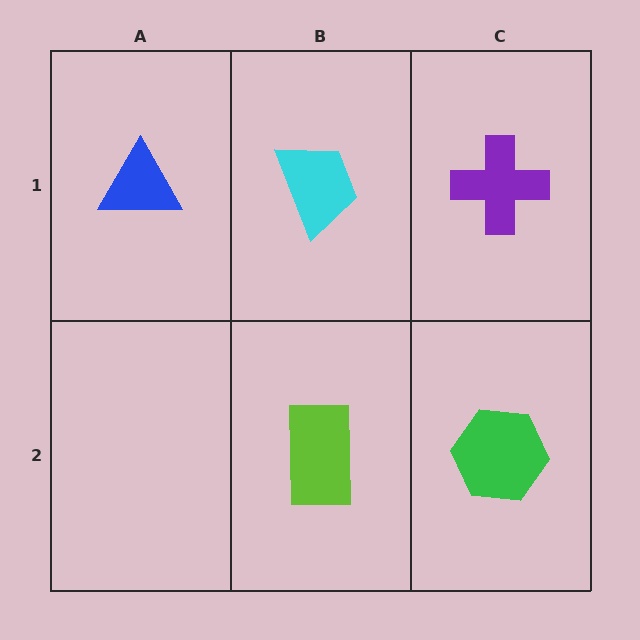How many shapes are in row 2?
2 shapes.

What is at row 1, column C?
A purple cross.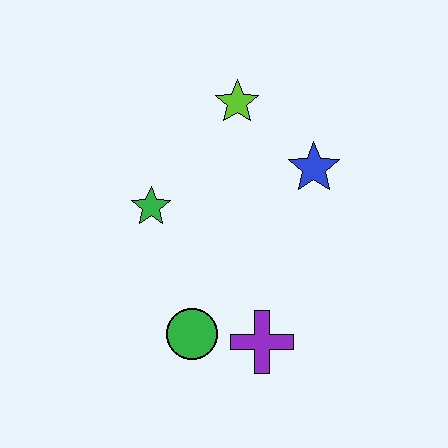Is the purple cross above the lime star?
No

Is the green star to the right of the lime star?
No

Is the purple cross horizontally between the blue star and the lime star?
Yes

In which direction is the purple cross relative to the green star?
The purple cross is below the green star.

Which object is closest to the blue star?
The lime star is closest to the blue star.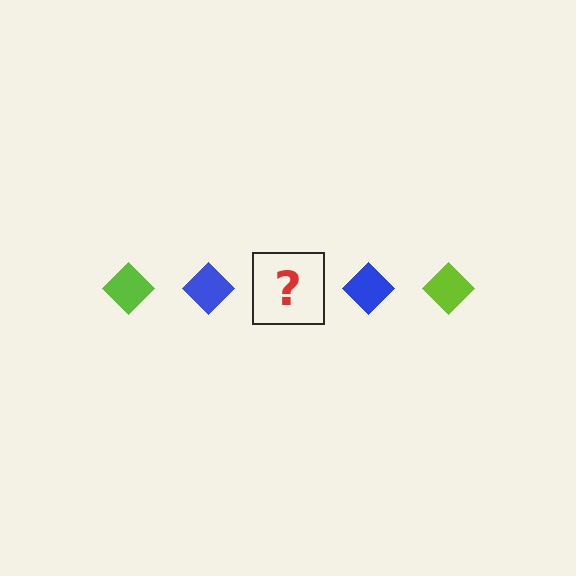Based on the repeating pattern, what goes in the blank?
The blank should be a lime diamond.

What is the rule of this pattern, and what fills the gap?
The rule is that the pattern cycles through lime, blue diamonds. The gap should be filled with a lime diamond.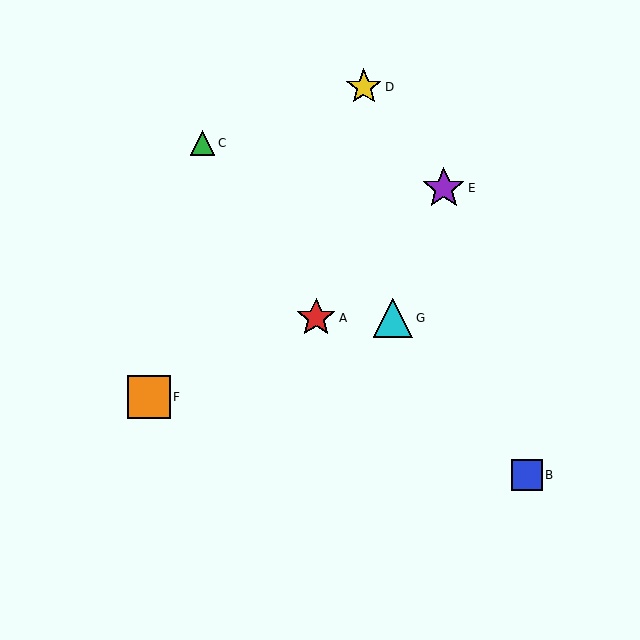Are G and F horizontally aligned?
No, G is at y≈318 and F is at y≈397.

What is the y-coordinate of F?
Object F is at y≈397.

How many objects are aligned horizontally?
2 objects (A, G) are aligned horizontally.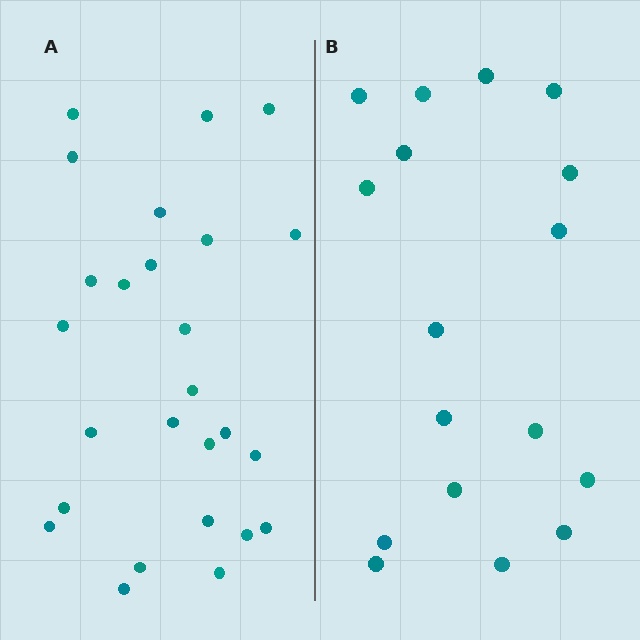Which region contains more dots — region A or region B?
Region A (the left region) has more dots.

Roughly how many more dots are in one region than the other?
Region A has roughly 8 or so more dots than region B.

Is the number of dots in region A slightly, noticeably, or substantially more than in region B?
Region A has substantially more. The ratio is roughly 1.5 to 1.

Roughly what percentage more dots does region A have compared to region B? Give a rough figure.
About 55% more.